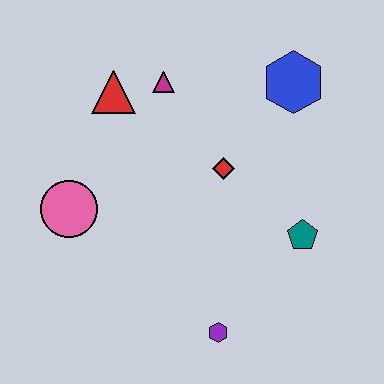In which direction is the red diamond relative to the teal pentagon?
The red diamond is to the left of the teal pentagon.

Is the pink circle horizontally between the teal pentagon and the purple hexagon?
No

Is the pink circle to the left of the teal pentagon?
Yes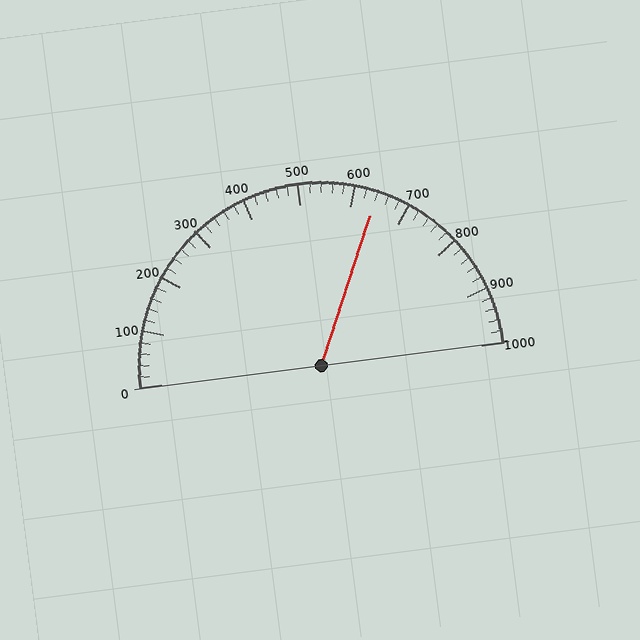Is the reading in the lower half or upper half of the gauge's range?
The reading is in the upper half of the range (0 to 1000).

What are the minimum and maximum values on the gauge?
The gauge ranges from 0 to 1000.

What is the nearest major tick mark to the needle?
The nearest major tick mark is 600.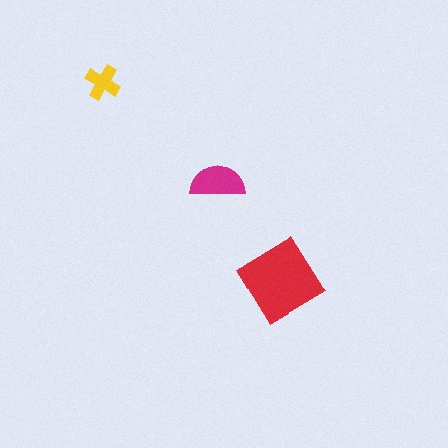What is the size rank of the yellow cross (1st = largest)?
3rd.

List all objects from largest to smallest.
The red diamond, the magenta semicircle, the yellow cross.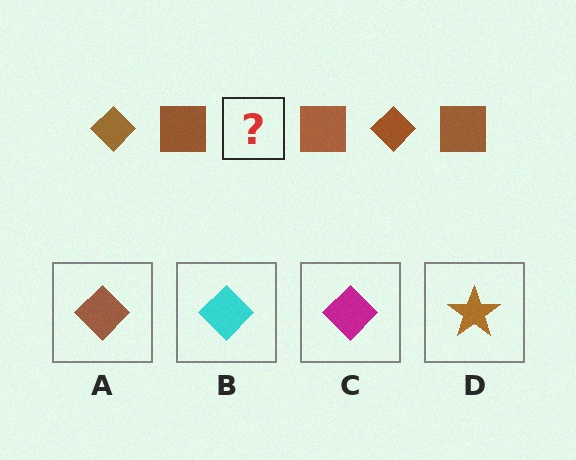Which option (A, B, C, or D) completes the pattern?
A.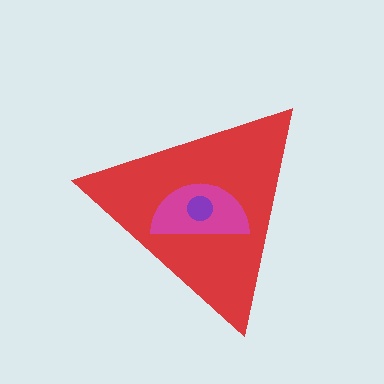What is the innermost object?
The purple circle.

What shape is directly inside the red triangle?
The magenta semicircle.